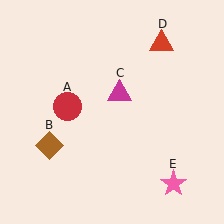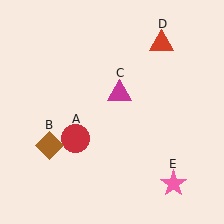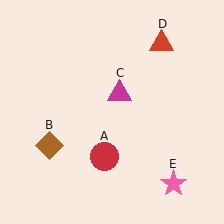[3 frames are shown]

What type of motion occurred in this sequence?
The red circle (object A) rotated counterclockwise around the center of the scene.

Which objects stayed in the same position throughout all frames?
Brown diamond (object B) and magenta triangle (object C) and red triangle (object D) and pink star (object E) remained stationary.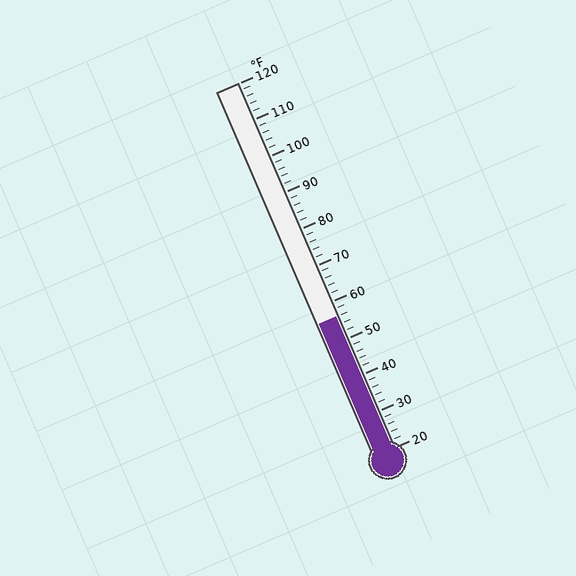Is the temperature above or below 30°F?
The temperature is above 30°F.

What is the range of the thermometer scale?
The thermometer scale ranges from 20°F to 120°F.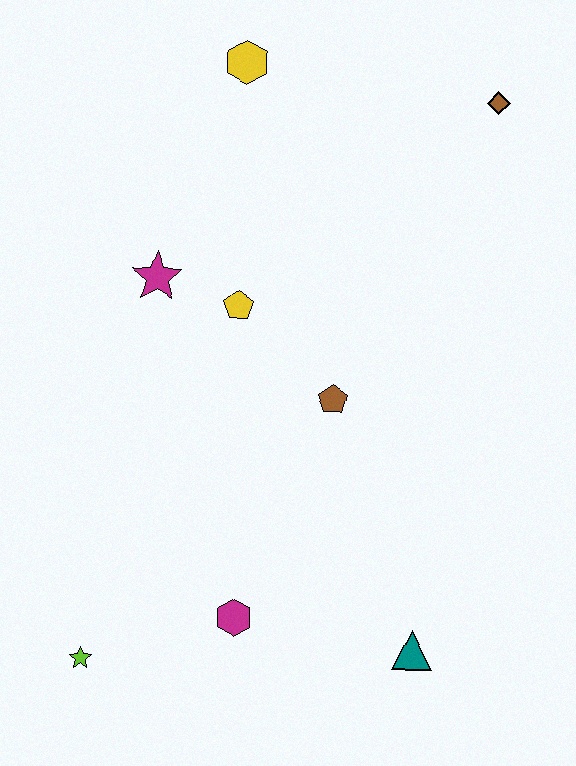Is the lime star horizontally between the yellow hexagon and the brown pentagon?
No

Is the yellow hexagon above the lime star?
Yes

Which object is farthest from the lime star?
The brown diamond is farthest from the lime star.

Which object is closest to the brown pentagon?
The yellow pentagon is closest to the brown pentagon.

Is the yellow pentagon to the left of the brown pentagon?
Yes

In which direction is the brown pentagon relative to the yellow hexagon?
The brown pentagon is below the yellow hexagon.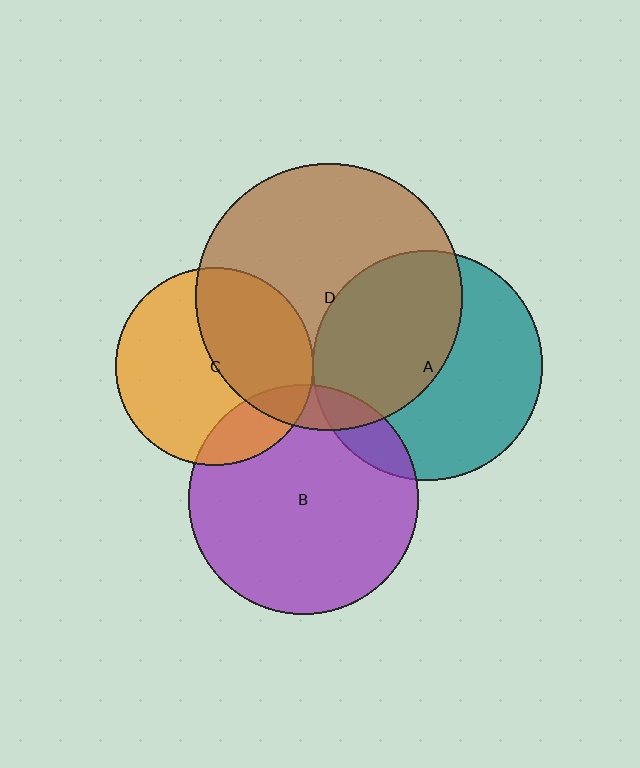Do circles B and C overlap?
Yes.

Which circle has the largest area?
Circle D (brown).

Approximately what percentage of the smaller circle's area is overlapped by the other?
Approximately 15%.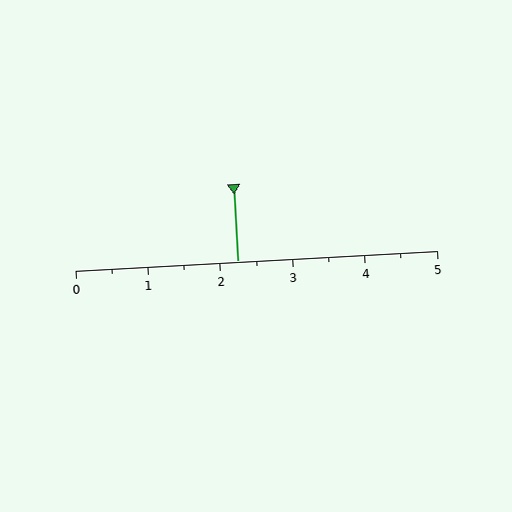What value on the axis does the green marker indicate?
The marker indicates approximately 2.2.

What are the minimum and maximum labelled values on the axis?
The axis runs from 0 to 5.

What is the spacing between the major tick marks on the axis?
The major ticks are spaced 1 apart.